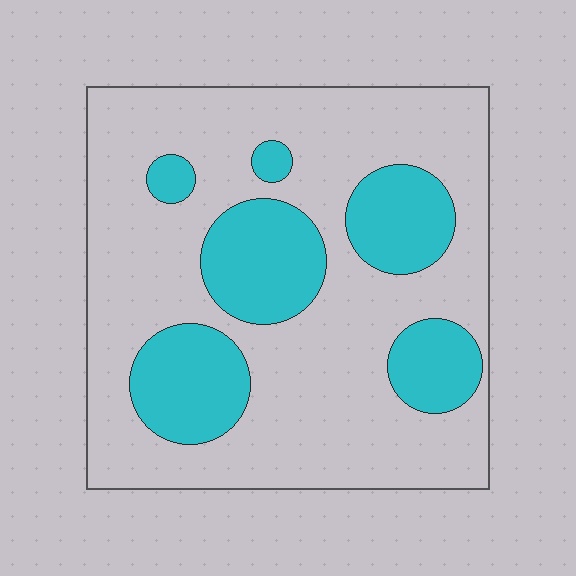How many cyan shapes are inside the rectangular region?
6.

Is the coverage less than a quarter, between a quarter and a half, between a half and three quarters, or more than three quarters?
Between a quarter and a half.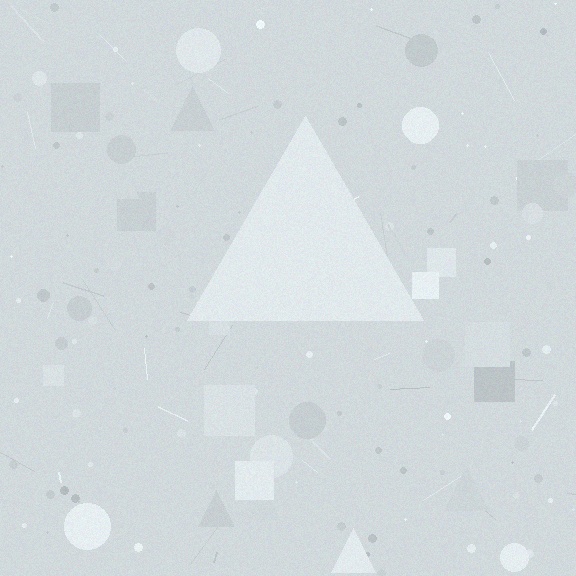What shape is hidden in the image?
A triangle is hidden in the image.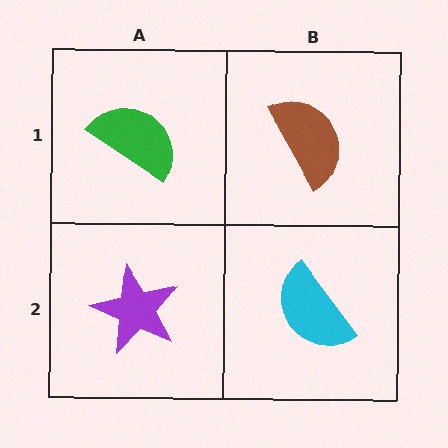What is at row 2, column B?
A cyan semicircle.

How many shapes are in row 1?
2 shapes.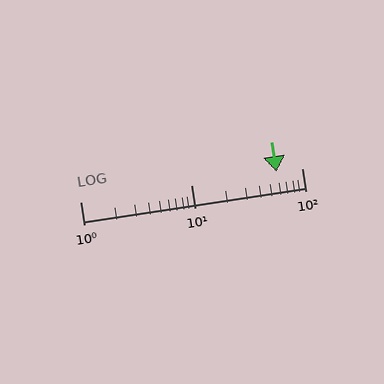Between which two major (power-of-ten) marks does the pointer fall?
The pointer is between 10 and 100.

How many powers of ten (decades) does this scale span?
The scale spans 2 decades, from 1 to 100.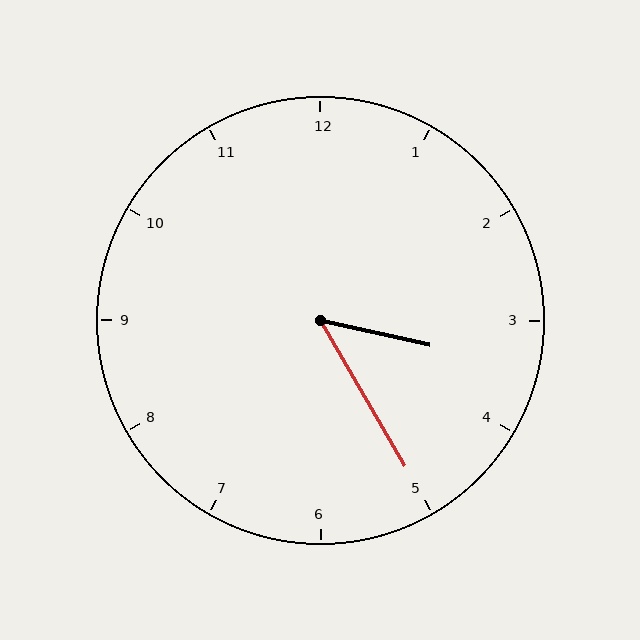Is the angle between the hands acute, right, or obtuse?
It is acute.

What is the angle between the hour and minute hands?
Approximately 48 degrees.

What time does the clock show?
3:25.